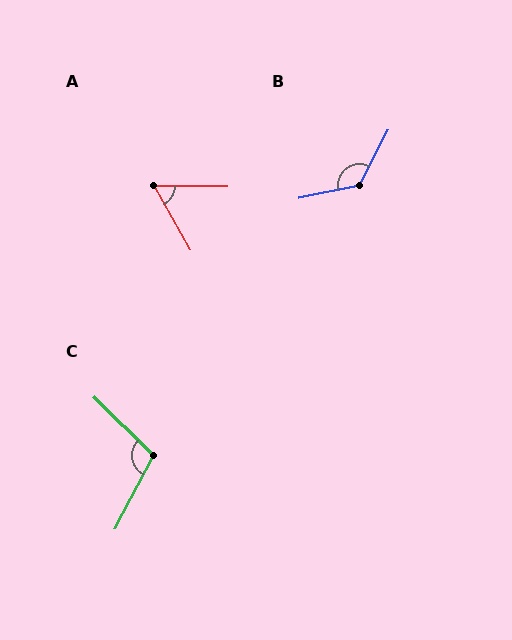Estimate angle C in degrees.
Approximately 107 degrees.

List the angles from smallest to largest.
A (60°), C (107°), B (129°).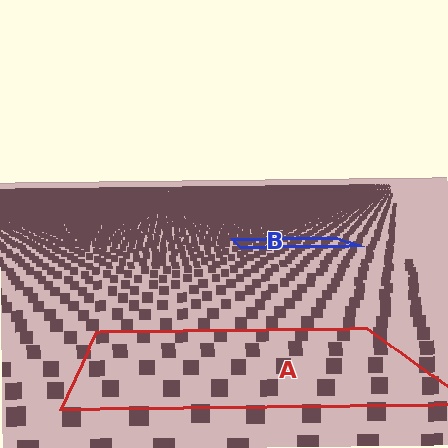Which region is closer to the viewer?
Region A is closer. The texture elements there are larger and more spread out.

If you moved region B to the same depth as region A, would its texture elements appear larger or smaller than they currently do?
They would appear larger. At a closer depth, the same texture elements are projected at a bigger on-screen size.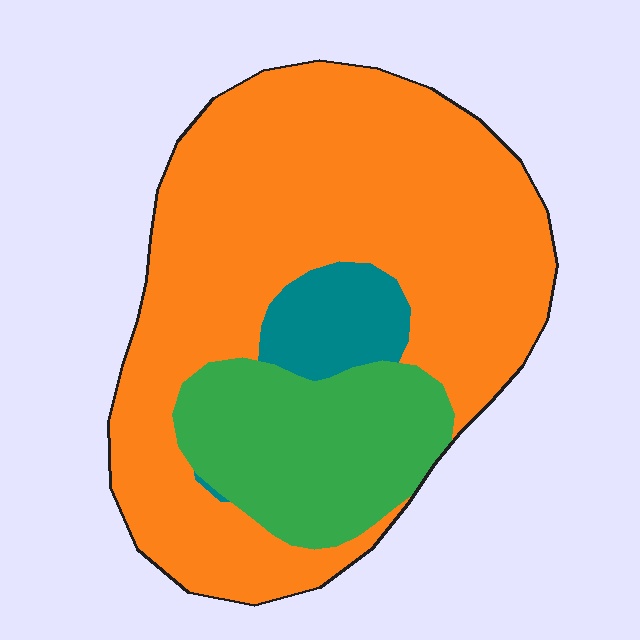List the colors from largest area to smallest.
From largest to smallest: orange, green, teal.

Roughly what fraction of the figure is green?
Green covers roughly 20% of the figure.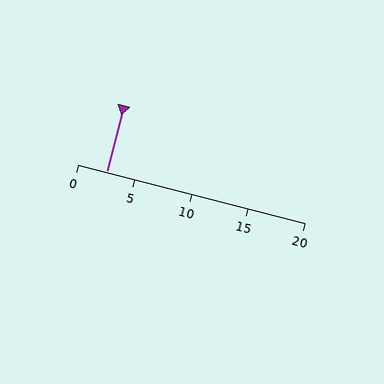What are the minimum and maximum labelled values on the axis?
The axis runs from 0 to 20.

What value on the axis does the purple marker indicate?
The marker indicates approximately 2.5.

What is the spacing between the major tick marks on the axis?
The major ticks are spaced 5 apart.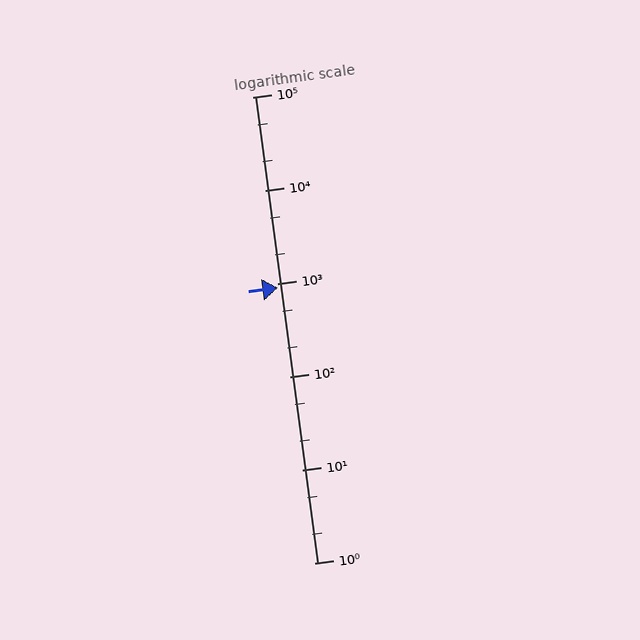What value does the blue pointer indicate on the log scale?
The pointer indicates approximately 900.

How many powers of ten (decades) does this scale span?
The scale spans 5 decades, from 1 to 100000.